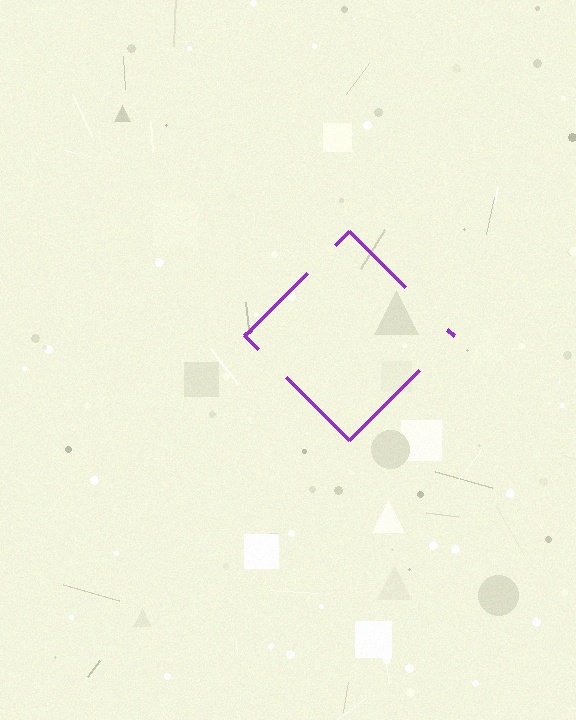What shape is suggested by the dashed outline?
The dashed outline suggests a diamond.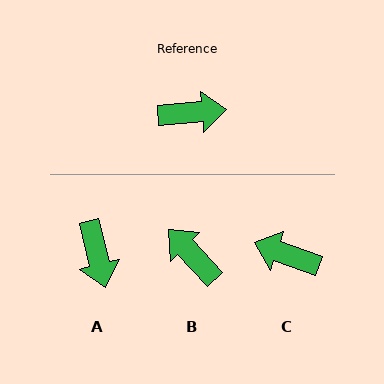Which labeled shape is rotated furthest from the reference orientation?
C, about 156 degrees away.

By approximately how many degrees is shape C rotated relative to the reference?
Approximately 156 degrees counter-clockwise.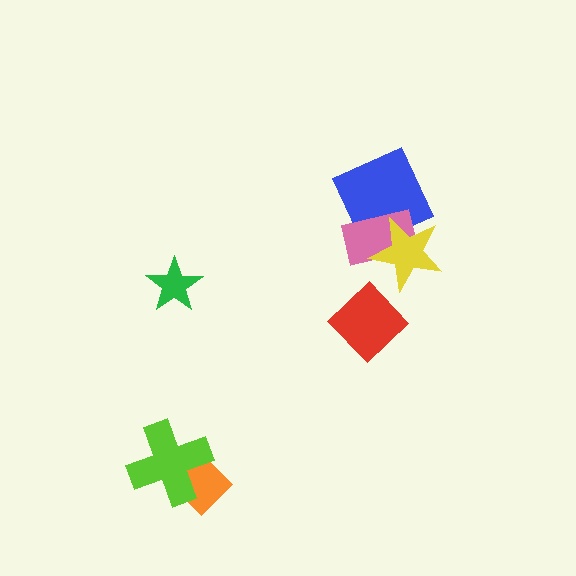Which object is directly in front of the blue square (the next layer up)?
The pink rectangle is directly in front of the blue square.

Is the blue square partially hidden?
Yes, it is partially covered by another shape.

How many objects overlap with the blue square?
2 objects overlap with the blue square.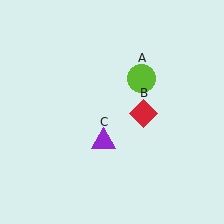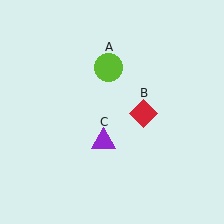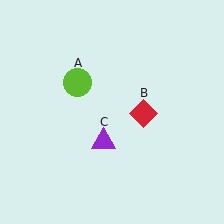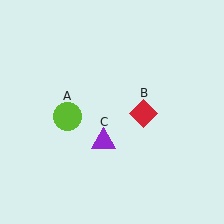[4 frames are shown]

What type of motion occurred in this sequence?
The lime circle (object A) rotated counterclockwise around the center of the scene.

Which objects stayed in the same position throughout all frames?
Red diamond (object B) and purple triangle (object C) remained stationary.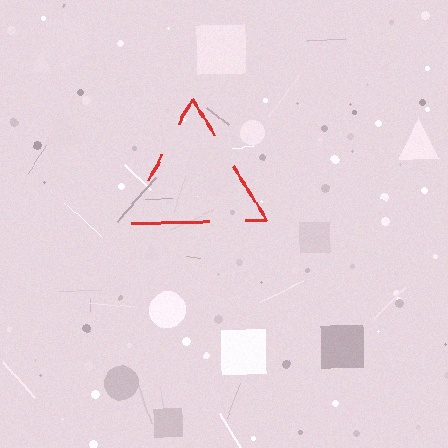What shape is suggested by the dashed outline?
The dashed outline suggests a triangle.